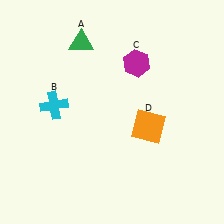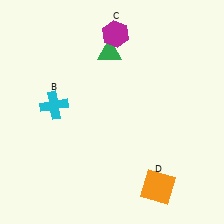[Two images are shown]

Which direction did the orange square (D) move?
The orange square (D) moved down.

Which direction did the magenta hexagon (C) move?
The magenta hexagon (C) moved up.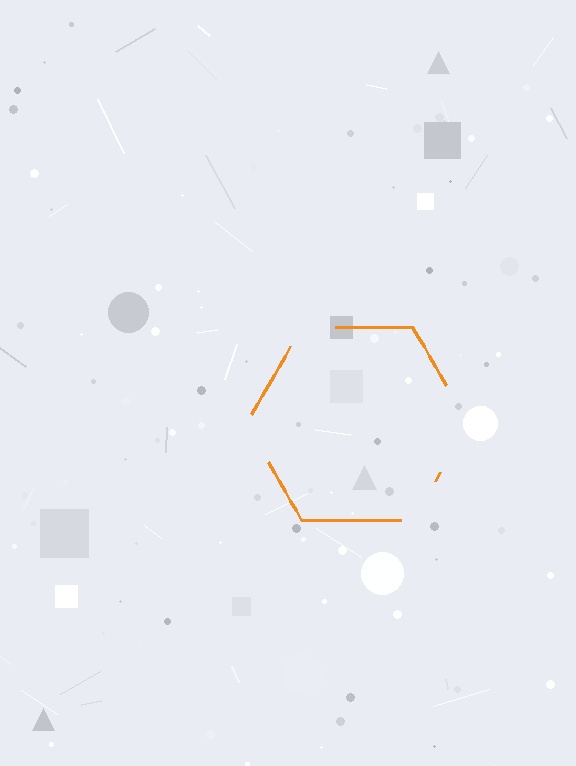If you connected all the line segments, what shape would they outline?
They would outline a hexagon.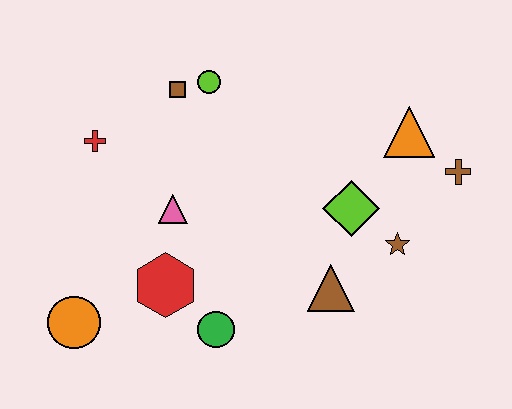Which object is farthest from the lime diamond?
The orange circle is farthest from the lime diamond.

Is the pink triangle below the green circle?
No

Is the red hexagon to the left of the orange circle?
No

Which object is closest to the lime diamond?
The brown star is closest to the lime diamond.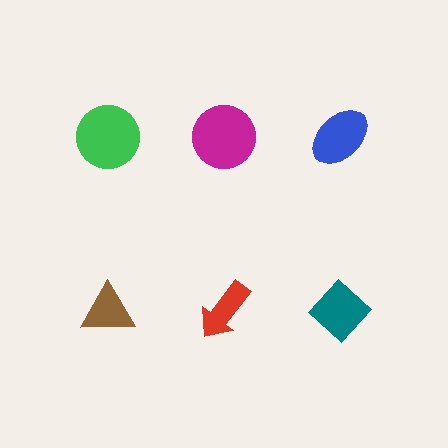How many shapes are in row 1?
3 shapes.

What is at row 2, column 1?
A brown triangle.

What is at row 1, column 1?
A green circle.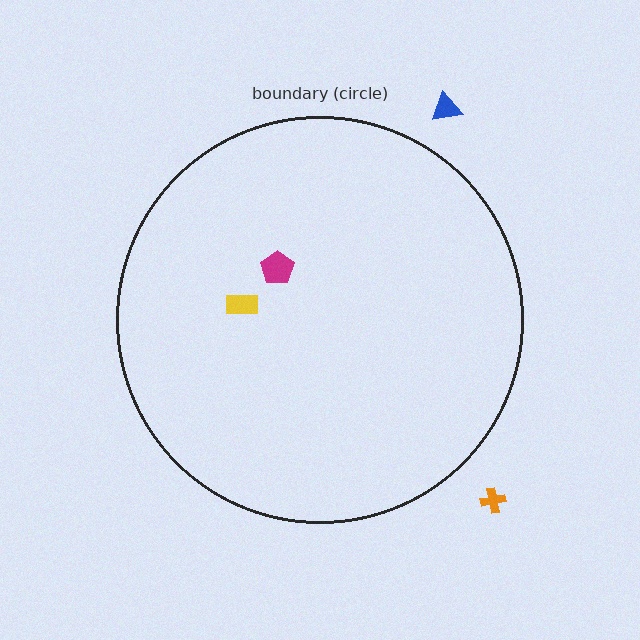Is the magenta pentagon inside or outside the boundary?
Inside.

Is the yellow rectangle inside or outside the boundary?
Inside.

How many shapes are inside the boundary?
2 inside, 2 outside.